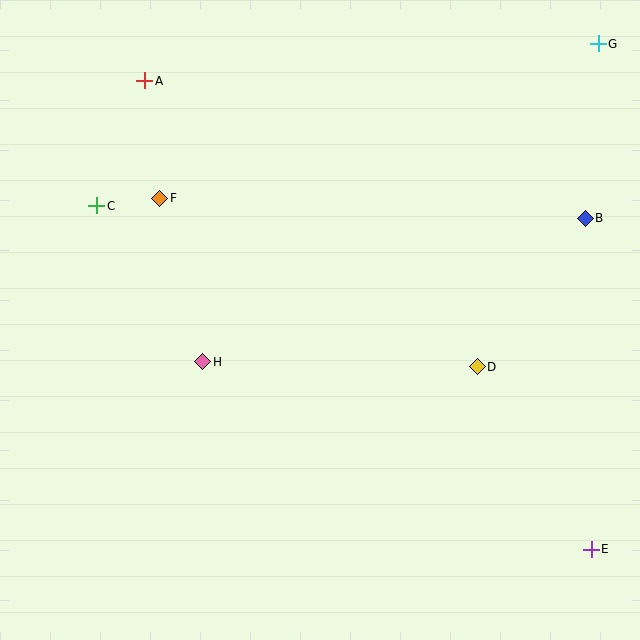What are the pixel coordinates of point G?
Point G is at (598, 44).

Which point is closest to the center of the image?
Point H at (203, 362) is closest to the center.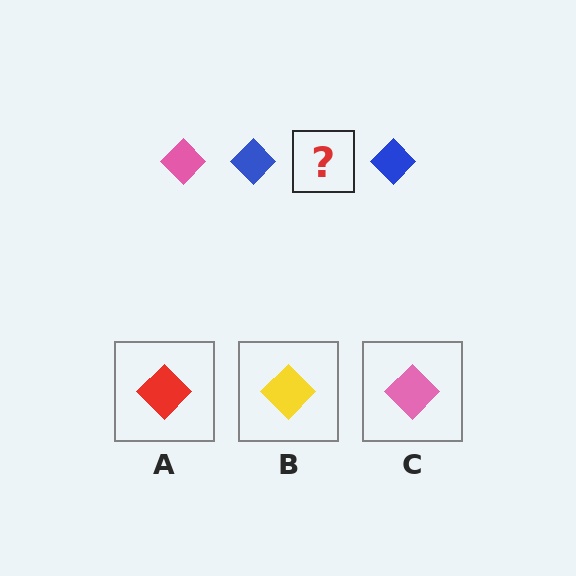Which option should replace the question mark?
Option C.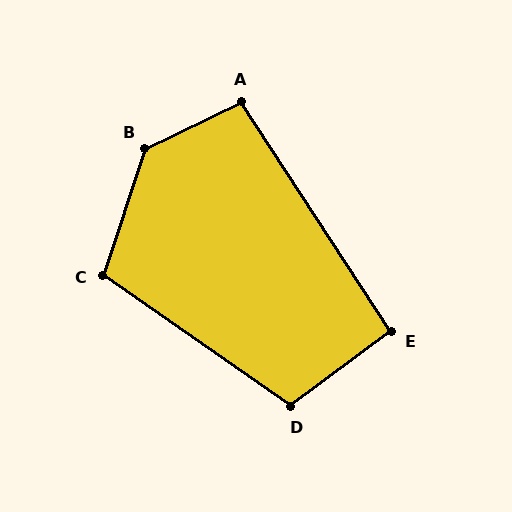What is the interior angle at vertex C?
Approximately 106 degrees (obtuse).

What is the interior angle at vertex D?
Approximately 108 degrees (obtuse).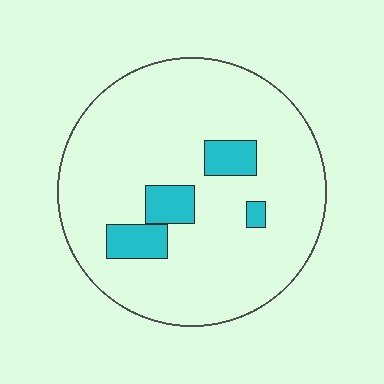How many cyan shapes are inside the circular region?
4.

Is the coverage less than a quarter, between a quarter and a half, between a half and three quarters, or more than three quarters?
Less than a quarter.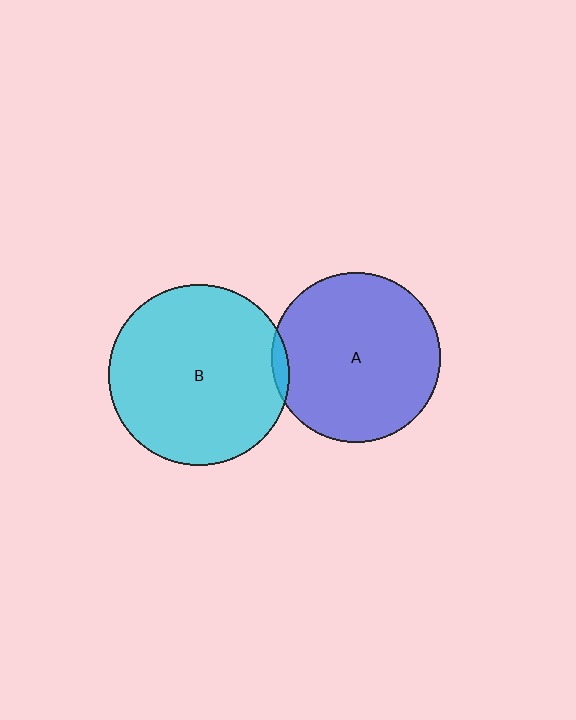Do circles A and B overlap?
Yes.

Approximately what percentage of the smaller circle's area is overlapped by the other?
Approximately 5%.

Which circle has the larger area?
Circle B (cyan).